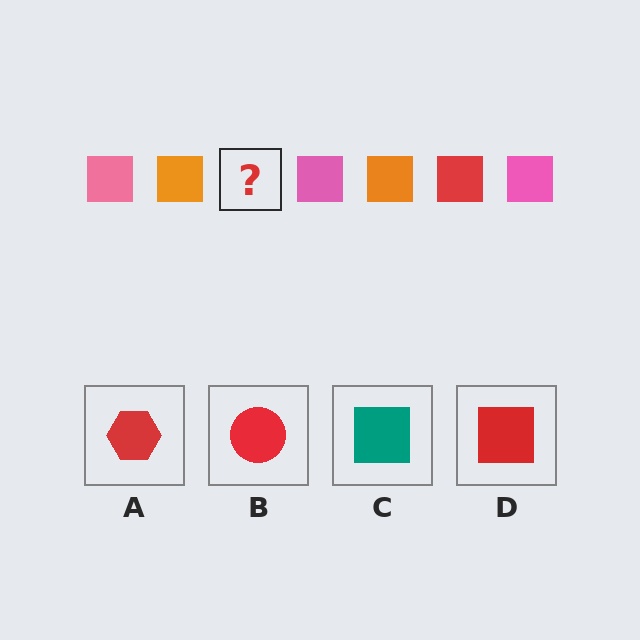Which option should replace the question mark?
Option D.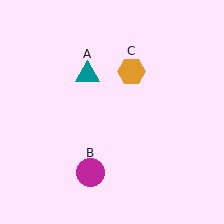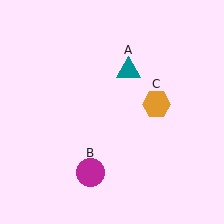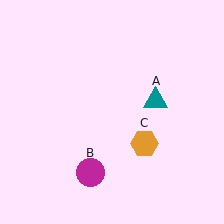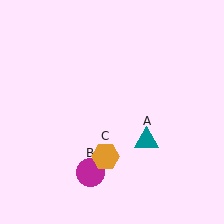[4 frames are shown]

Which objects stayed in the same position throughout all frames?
Magenta circle (object B) remained stationary.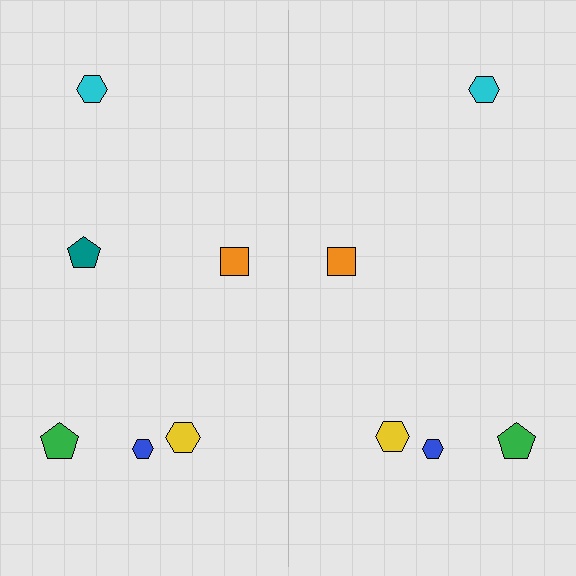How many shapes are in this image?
There are 11 shapes in this image.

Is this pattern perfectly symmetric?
No, the pattern is not perfectly symmetric. A teal pentagon is missing from the right side.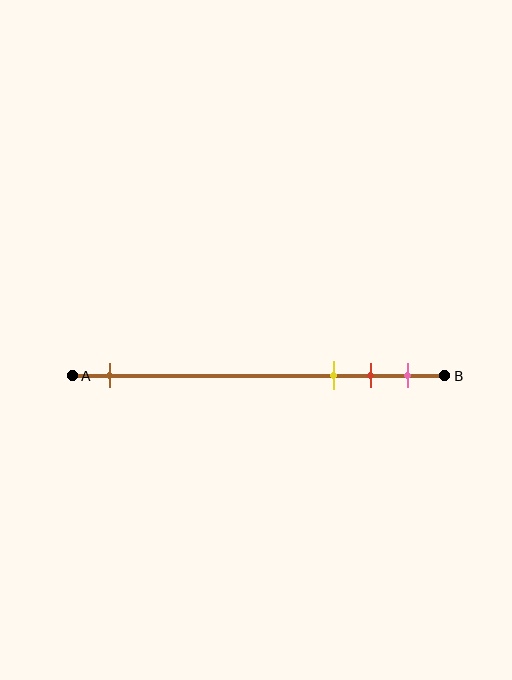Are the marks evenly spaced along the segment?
No, the marks are not evenly spaced.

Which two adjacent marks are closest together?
The red and pink marks are the closest adjacent pair.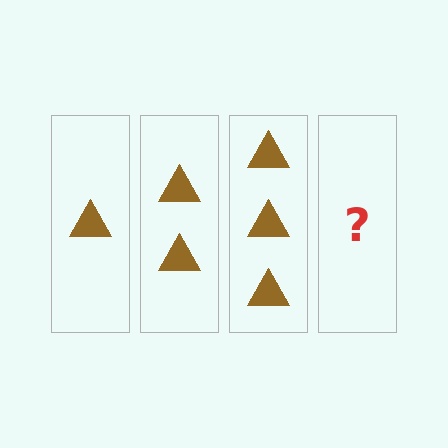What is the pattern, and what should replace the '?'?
The pattern is that each step adds one more triangle. The '?' should be 4 triangles.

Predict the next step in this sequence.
The next step is 4 triangles.